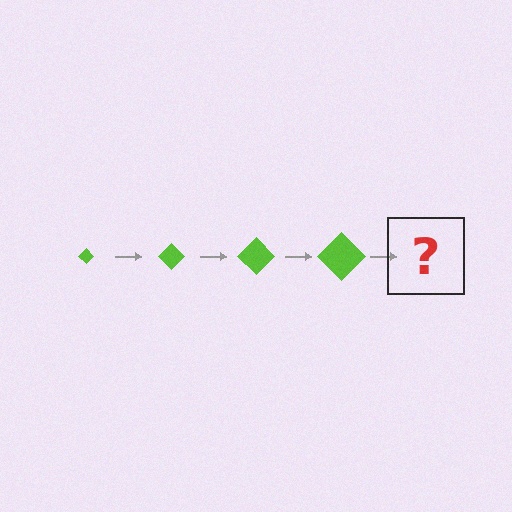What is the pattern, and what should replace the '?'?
The pattern is that the diamond gets progressively larger each step. The '?' should be a lime diamond, larger than the previous one.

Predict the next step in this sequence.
The next step is a lime diamond, larger than the previous one.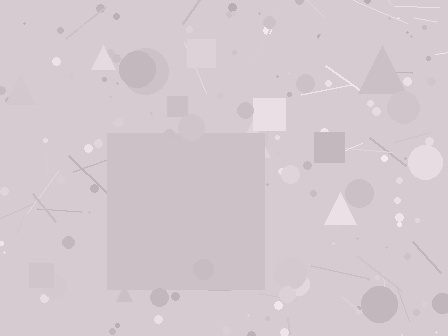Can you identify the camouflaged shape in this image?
The camouflaged shape is a square.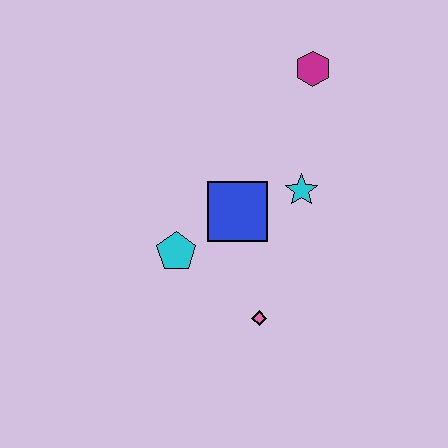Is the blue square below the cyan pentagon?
No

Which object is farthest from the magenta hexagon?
The pink diamond is farthest from the magenta hexagon.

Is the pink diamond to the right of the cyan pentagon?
Yes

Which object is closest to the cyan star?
The blue square is closest to the cyan star.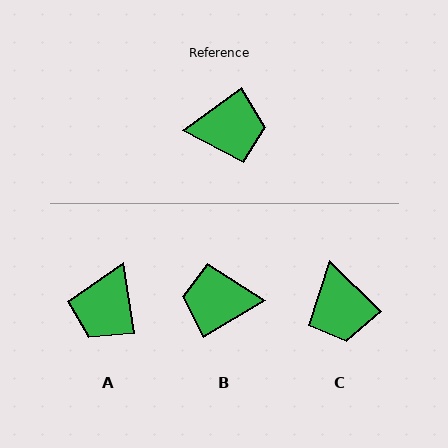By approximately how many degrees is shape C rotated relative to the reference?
Approximately 81 degrees clockwise.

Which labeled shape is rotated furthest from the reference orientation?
B, about 175 degrees away.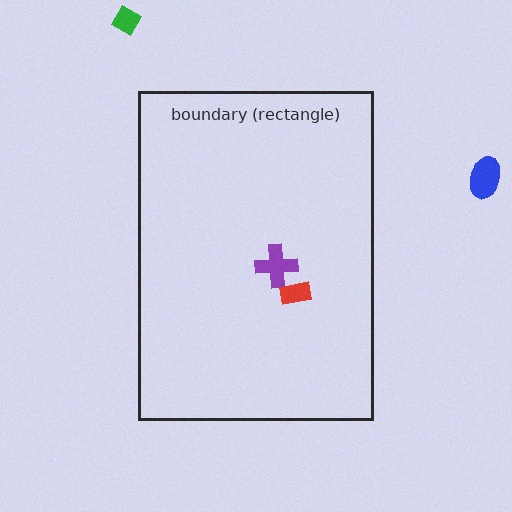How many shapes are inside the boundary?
2 inside, 2 outside.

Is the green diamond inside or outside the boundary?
Outside.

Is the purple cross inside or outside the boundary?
Inside.